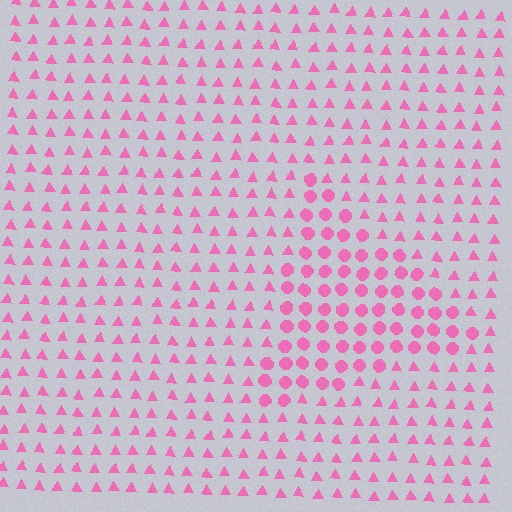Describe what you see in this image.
The image is filled with small pink elements arranged in a uniform grid. A triangle-shaped region contains circles, while the surrounding area contains triangles. The boundary is defined purely by the change in element shape.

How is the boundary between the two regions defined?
The boundary is defined by a change in element shape: circles inside vs. triangles outside. All elements share the same color and spacing.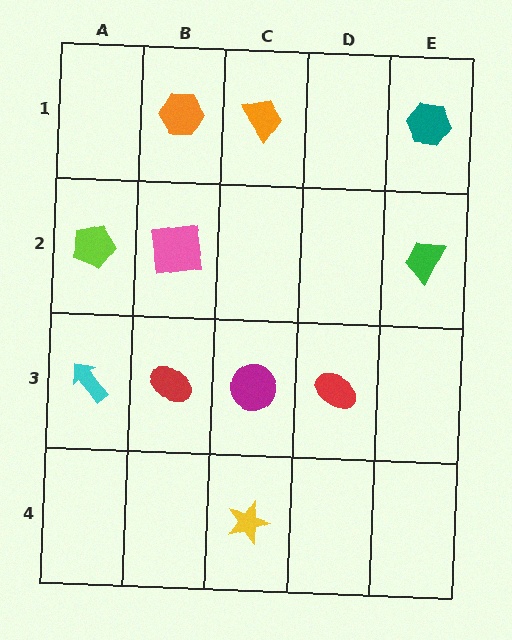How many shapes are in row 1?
3 shapes.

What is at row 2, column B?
A pink square.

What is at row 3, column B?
A red ellipse.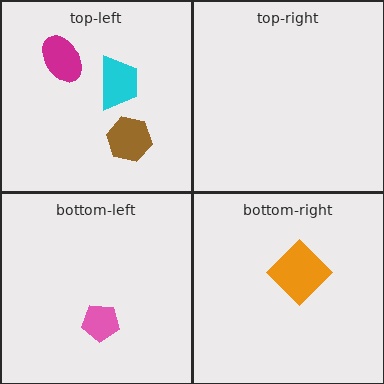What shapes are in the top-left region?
The brown hexagon, the cyan trapezoid, the magenta ellipse.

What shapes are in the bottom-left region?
The pink pentagon.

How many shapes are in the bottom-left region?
1.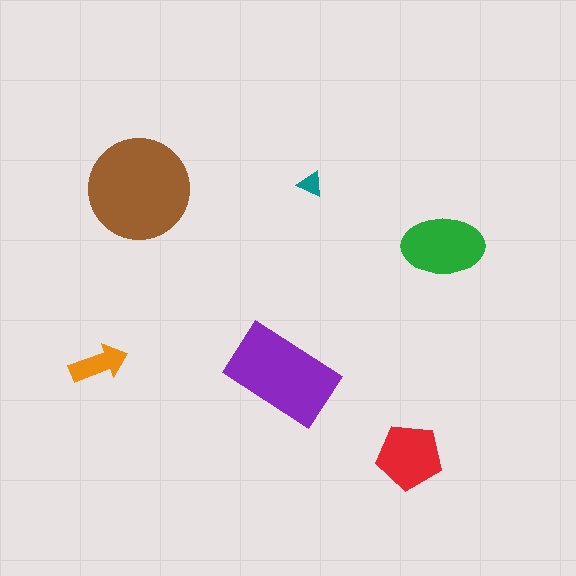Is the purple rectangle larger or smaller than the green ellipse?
Larger.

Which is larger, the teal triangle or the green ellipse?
The green ellipse.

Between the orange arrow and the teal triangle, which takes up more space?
The orange arrow.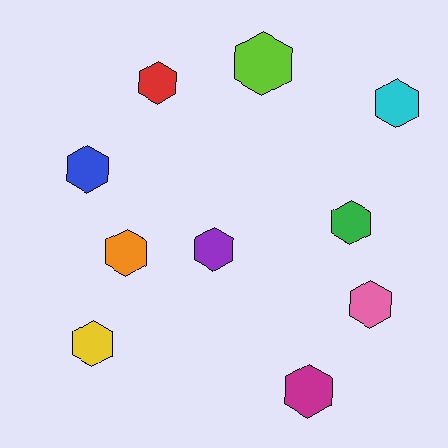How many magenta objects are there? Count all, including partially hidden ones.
There is 1 magenta object.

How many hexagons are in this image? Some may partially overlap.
There are 10 hexagons.